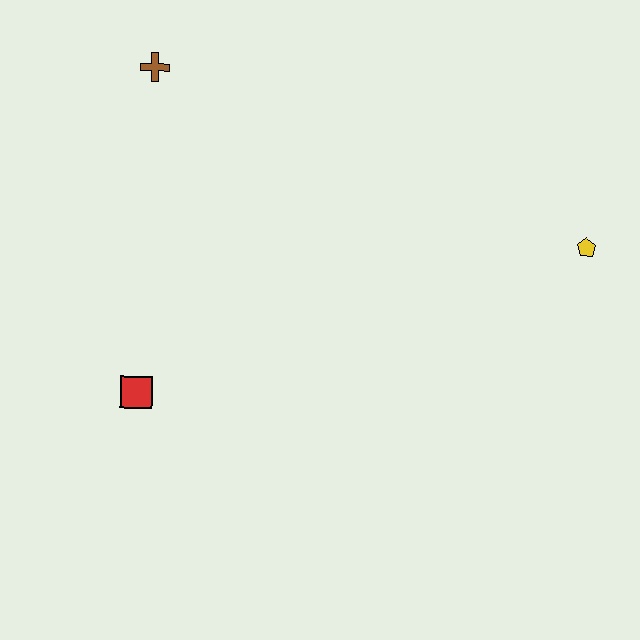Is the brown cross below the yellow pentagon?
No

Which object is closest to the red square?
The brown cross is closest to the red square.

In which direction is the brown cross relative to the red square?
The brown cross is above the red square.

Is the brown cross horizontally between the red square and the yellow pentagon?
Yes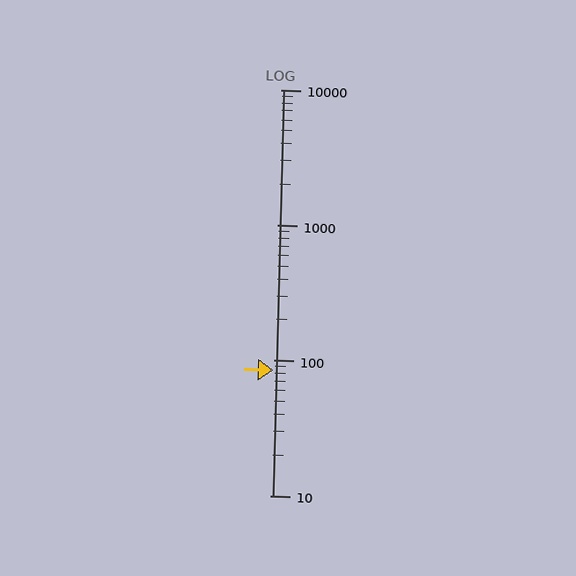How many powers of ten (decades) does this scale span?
The scale spans 3 decades, from 10 to 10000.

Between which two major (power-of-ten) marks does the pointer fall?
The pointer is between 10 and 100.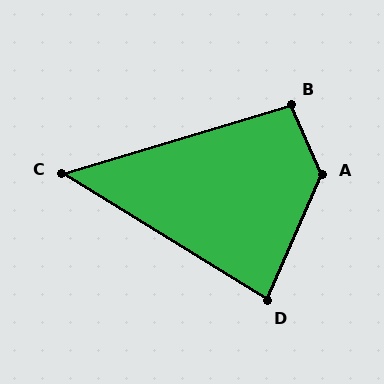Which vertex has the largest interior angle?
A, at approximately 132 degrees.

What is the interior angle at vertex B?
Approximately 98 degrees (obtuse).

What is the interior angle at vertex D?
Approximately 82 degrees (acute).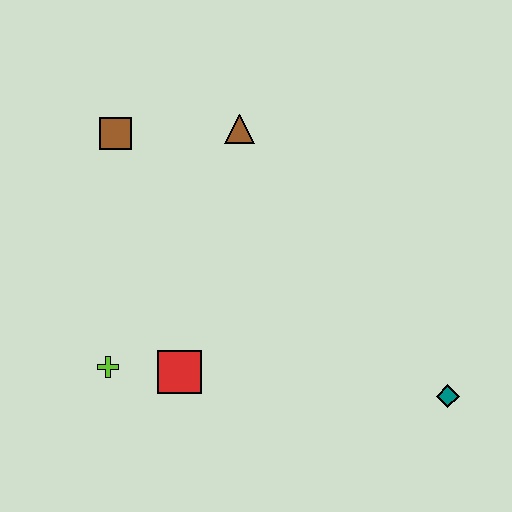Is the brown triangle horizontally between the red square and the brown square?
No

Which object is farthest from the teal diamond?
The brown square is farthest from the teal diamond.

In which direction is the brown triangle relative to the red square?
The brown triangle is above the red square.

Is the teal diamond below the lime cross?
Yes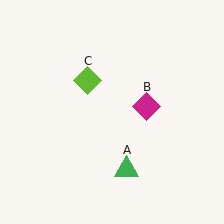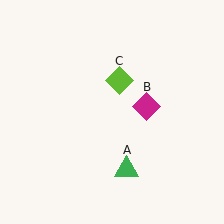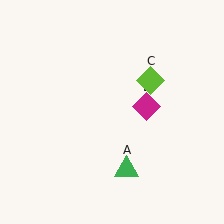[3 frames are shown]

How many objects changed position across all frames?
1 object changed position: lime diamond (object C).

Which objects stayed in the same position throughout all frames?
Green triangle (object A) and magenta diamond (object B) remained stationary.